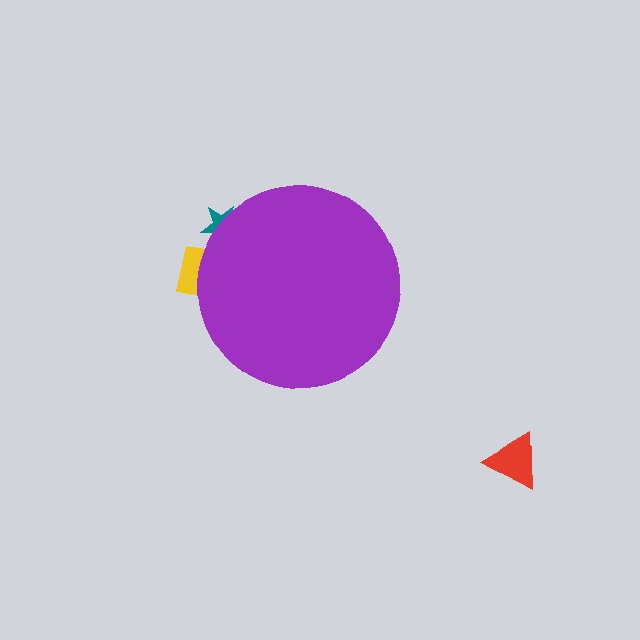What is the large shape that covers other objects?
A purple circle.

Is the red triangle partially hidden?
No, the red triangle is fully visible.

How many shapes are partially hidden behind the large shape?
2 shapes are partially hidden.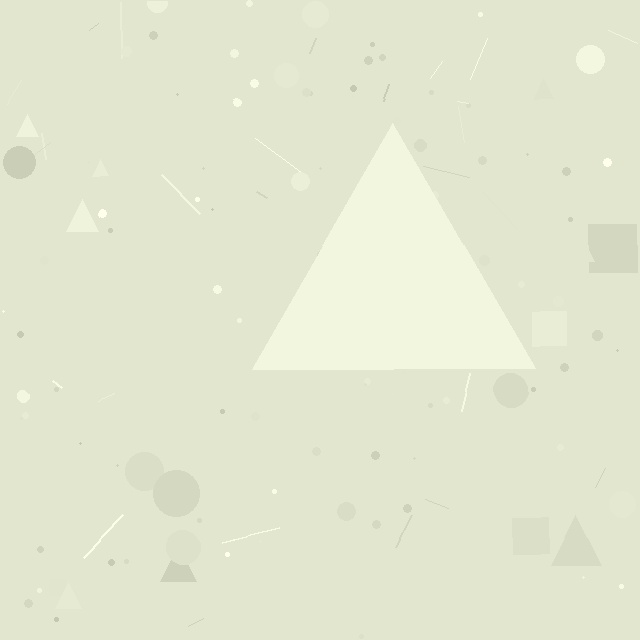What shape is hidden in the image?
A triangle is hidden in the image.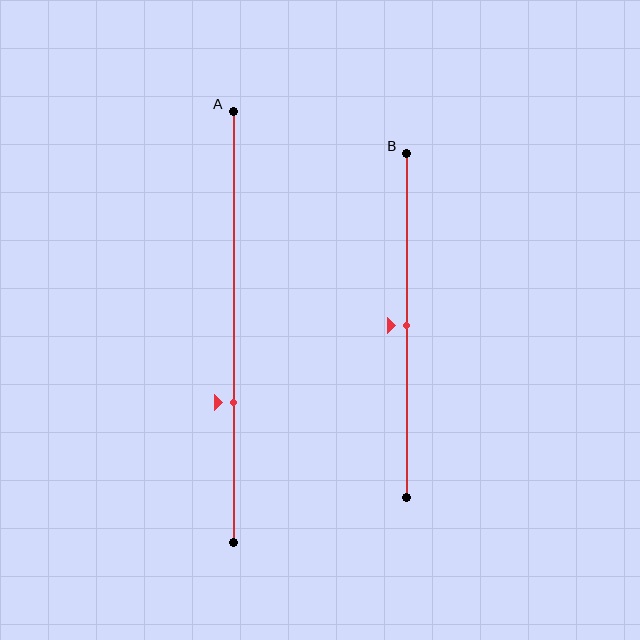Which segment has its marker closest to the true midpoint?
Segment B has its marker closest to the true midpoint.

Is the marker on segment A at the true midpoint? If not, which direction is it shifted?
No, the marker on segment A is shifted downward by about 17% of the segment length.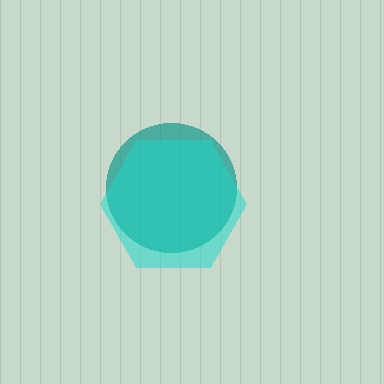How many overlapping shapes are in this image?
There are 2 overlapping shapes in the image.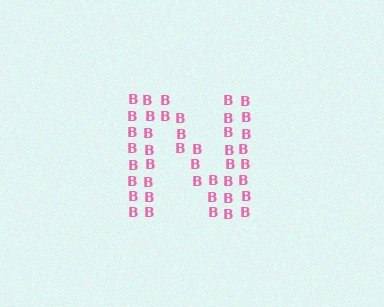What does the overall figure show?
The overall figure shows the letter N.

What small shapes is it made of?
It is made of small letter B's.